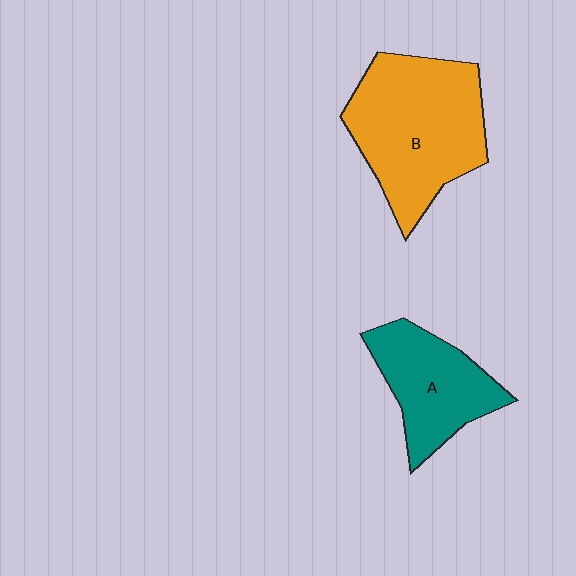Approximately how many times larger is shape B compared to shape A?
Approximately 1.6 times.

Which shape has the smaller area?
Shape A (teal).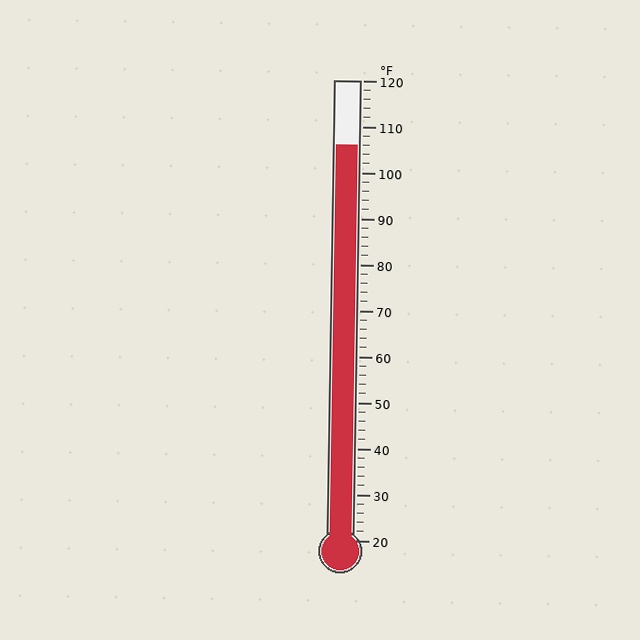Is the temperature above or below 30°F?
The temperature is above 30°F.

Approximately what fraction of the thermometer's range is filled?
The thermometer is filled to approximately 85% of its range.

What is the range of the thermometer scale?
The thermometer scale ranges from 20°F to 120°F.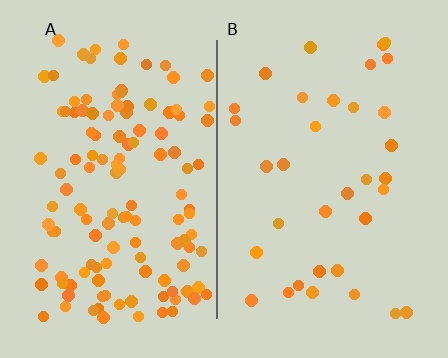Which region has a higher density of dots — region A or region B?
A (the left).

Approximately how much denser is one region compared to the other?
Approximately 3.7× — region A over region B.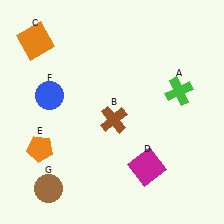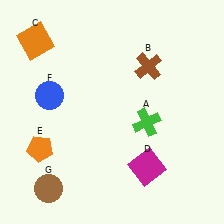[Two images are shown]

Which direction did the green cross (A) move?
The green cross (A) moved left.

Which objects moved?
The objects that moved are: the green cross (A), the brown cross (B).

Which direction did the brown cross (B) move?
The brown cross (B) moved up.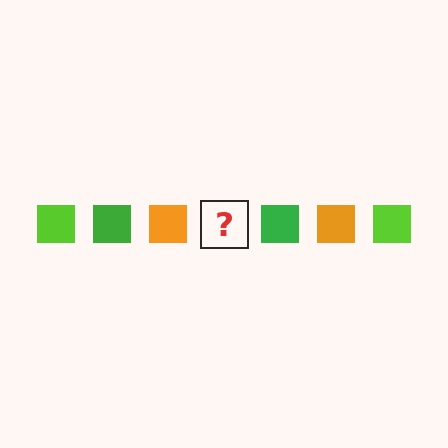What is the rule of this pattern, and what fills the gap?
The rule is that the pattern cycles through lime, green, orange squares. The gap should be filled with a lime square.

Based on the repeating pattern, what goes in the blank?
The blank should be a lime square.